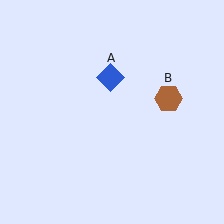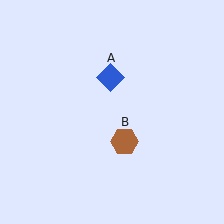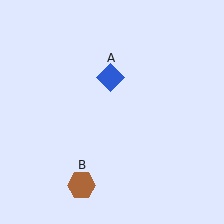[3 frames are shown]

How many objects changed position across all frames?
1 object changed position: brown hexagon (object B).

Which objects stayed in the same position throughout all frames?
Blue diamond (object A) remained stationary.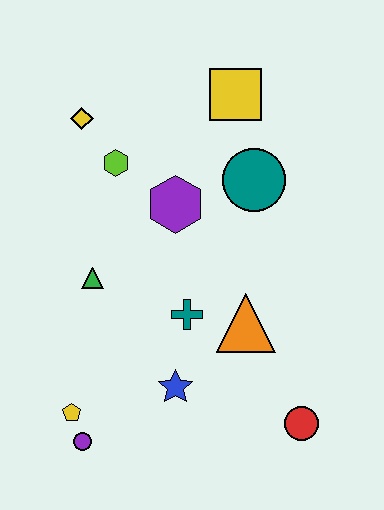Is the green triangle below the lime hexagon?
Yes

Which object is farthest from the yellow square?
The purple circle is farthest from the yellow square.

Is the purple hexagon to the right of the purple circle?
Yes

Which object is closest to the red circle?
The orange triangle is closest to the red circle.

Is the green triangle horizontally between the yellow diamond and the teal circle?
Yes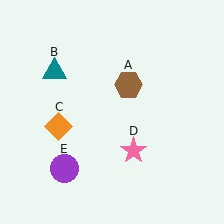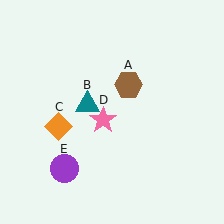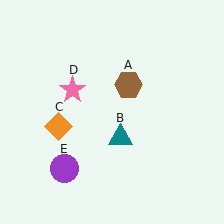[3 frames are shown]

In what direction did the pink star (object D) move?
The pink star (object D) moved up and to the left.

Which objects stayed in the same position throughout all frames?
Brown hexagon (object A) and orange diamond (object C) and purple circle (object E) remained stationary.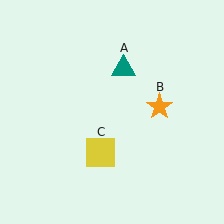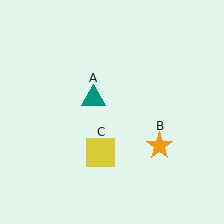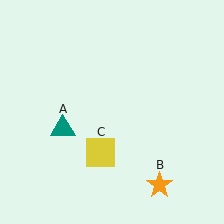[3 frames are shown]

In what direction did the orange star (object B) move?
The orange star (object B) moved down.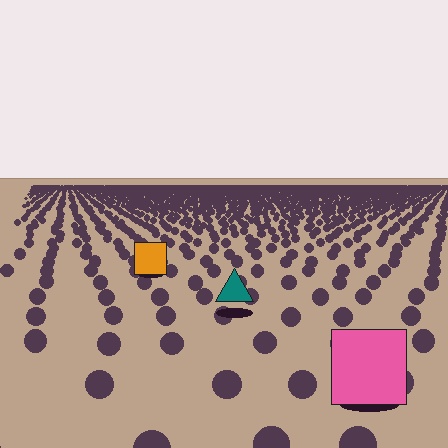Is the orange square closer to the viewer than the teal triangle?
No. The teal triangle is closer — you can tell from the texture gradient: the ground texture is coarser near it.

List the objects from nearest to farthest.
From nearest to farthest: the pink square, the teal triangle, the orange square.